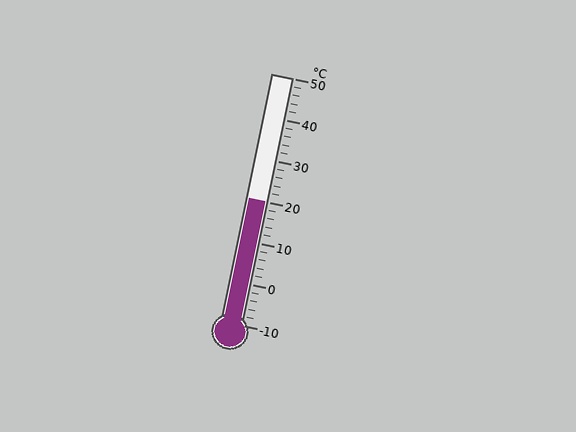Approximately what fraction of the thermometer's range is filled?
The thermometer is filled to approximately 50% of its range.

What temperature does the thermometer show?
The thermometer shows approximately 20°C.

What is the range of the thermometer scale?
The thermometer scale ranges from -10°C to 50°C.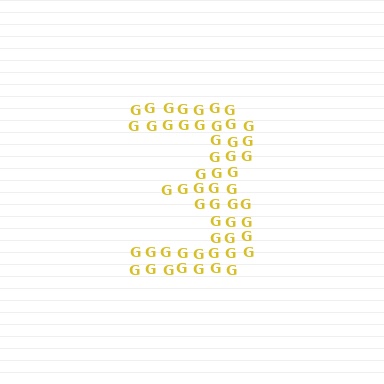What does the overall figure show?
The overall figure shows the digit 3.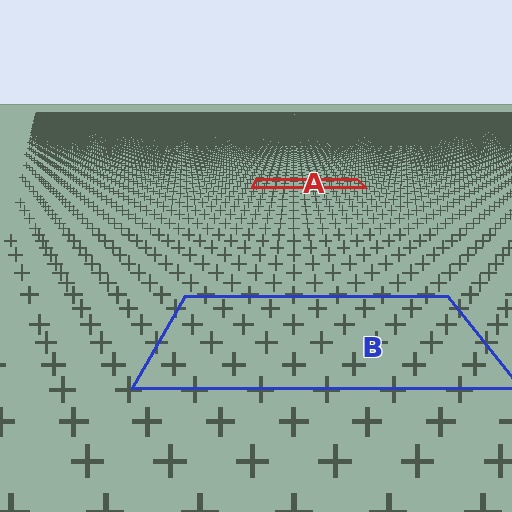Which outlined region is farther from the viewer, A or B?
Region A is farther from the viewer — the texture elements inside it appear smaller and more densely packed.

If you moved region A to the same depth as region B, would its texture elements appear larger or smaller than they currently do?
They would appear larger. At a closer depth, the same texture elements are projected at a bigger on-screen size.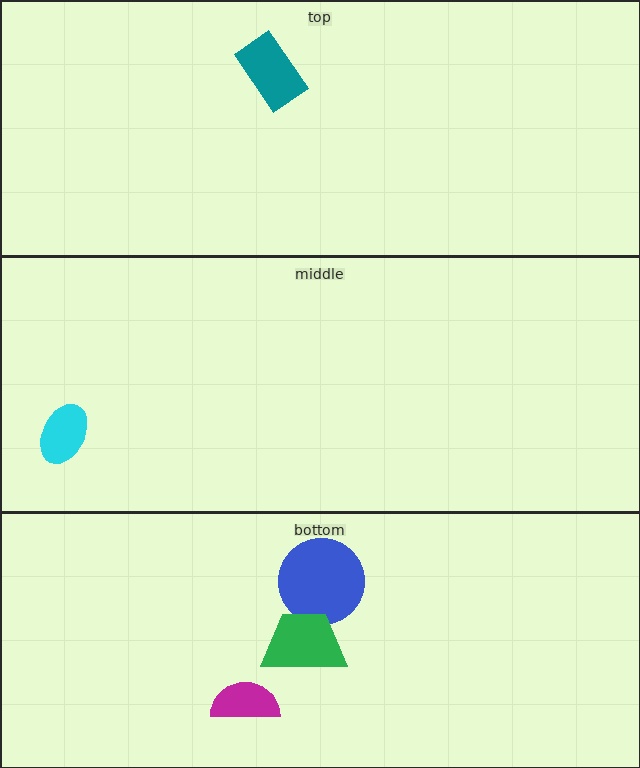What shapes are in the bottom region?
The blue circle, the magenta semicircle, the green trapezoid.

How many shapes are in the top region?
1.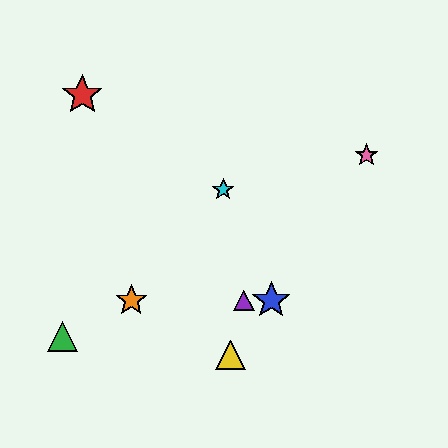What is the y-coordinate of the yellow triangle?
The yellow triangle is at y≈355.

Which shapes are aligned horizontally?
The blue star, the purple triangle, the orange star are aligned horizontally.